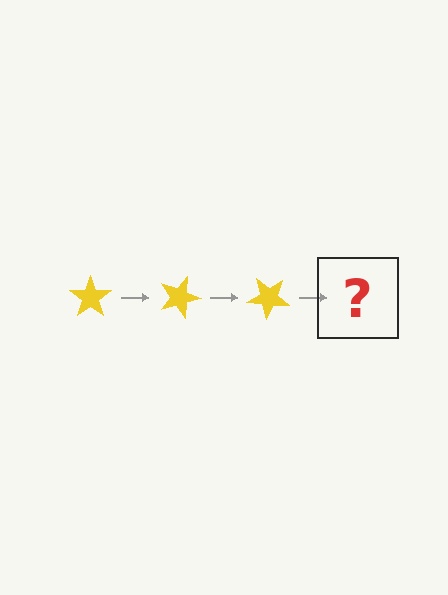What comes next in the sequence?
The next element should be a yellow star rotated 60 degrees.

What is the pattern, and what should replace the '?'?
The pattern is that the star rotates 20 degrees each step. The '?' should be a yellow star rotated 60 degrees.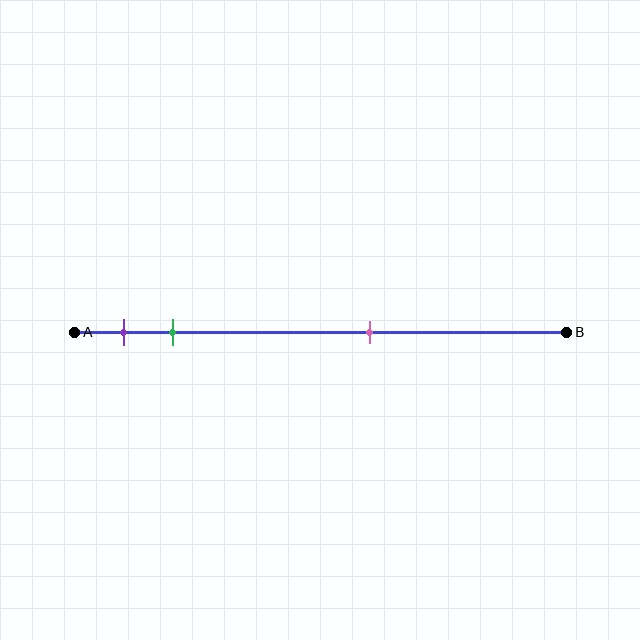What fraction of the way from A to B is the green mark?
The green mark is approximately 20% (0.2) of the way from A to B.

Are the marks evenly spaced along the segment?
No, the marks are not evenly spaced.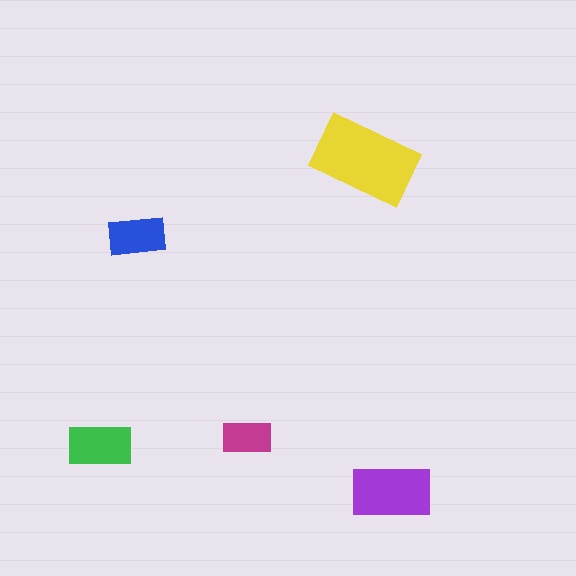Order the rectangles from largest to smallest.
the yellow one, the purple one, the green one, the blue one, the magenta one.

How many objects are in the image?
There are 5 objects in the image.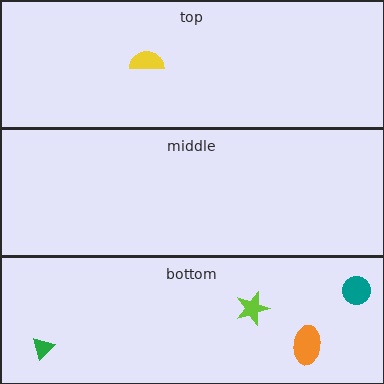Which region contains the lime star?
The bottom region.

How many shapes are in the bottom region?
4.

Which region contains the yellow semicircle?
The top region.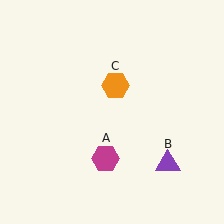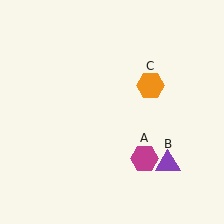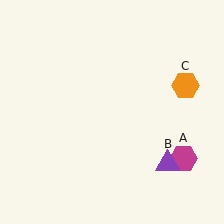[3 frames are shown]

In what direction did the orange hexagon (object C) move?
The orange hexagon (object C) moved right.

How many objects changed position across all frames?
2 objects changed position: magenta hexagon (object A), orange hexagon (object C).